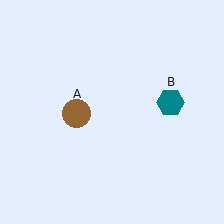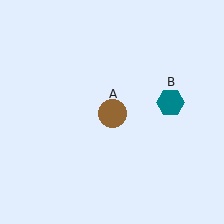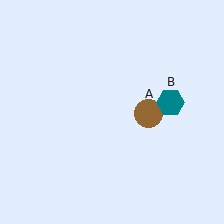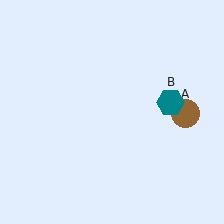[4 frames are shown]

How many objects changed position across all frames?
1 object changed position: brown circle (object A).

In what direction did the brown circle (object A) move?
The brown circle (object A) moved right.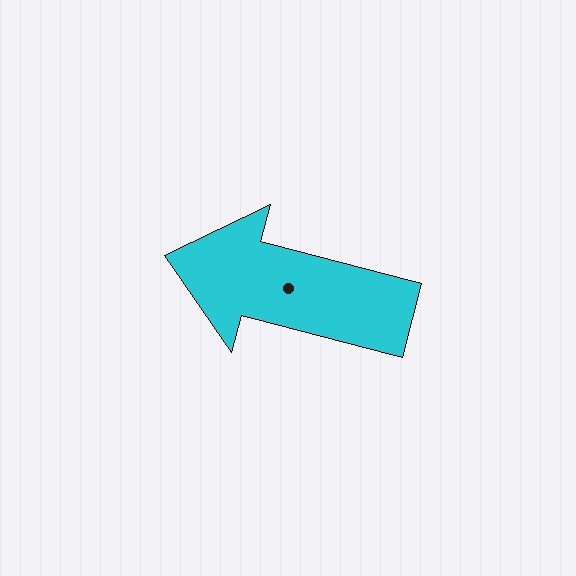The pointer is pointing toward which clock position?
Roughly 9 o'clock.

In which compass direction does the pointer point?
West.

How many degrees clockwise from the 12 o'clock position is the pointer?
Approximately 285 degrees.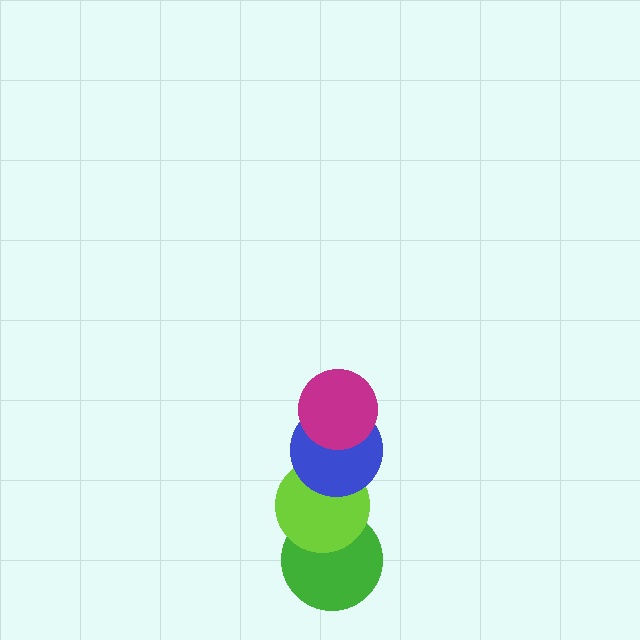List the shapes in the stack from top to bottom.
From top to bottom: the magenta circle, the blue circle, the lime circle, the green circle.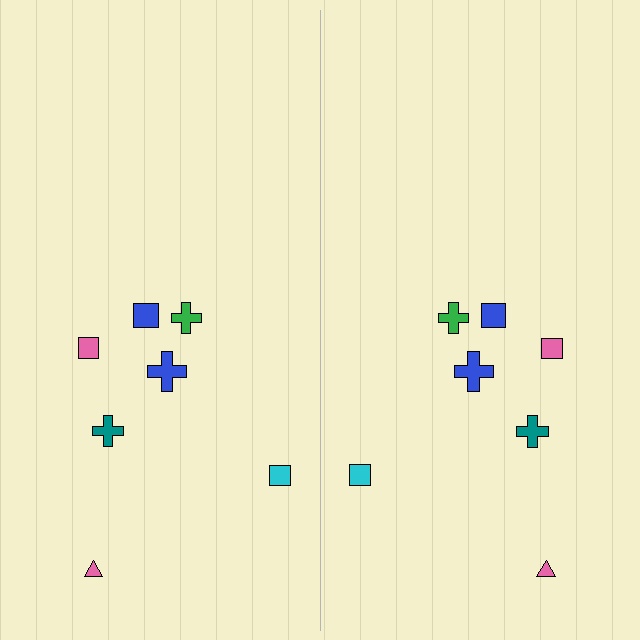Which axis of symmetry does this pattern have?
The pattern has a vertical axis of symmetry running through the center of the image.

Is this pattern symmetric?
Yes, this pattern has bilateral (reflection) symmetry.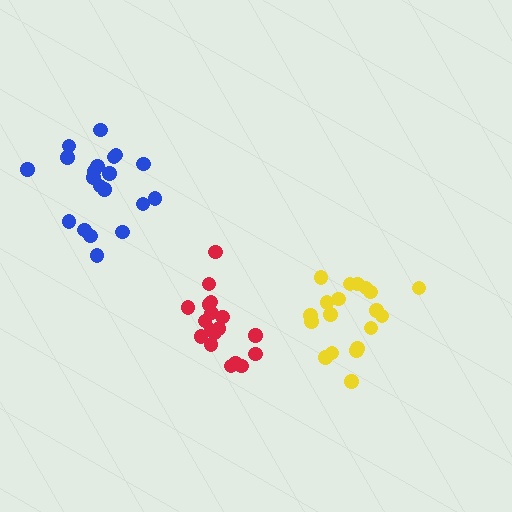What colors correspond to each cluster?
The clusters are colored: red, blue, yellow.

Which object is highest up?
The blue cluster is topmost.